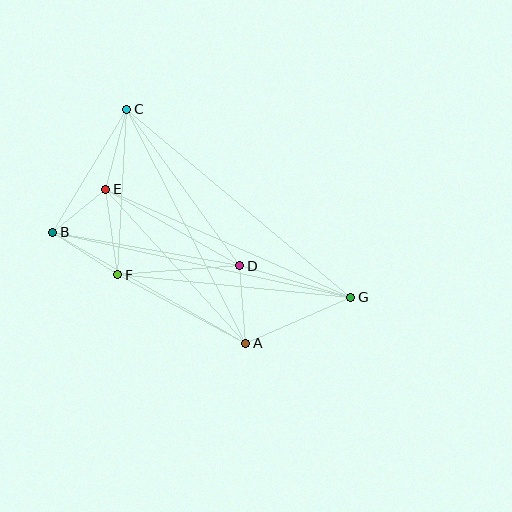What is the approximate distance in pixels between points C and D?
The distance between C and D is approximately 193 pixels.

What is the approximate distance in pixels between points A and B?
The distance between A and B is approximately 223 pixels.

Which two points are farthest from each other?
Points B and G are farthest from each other.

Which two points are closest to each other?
Points B and E are closest to each other.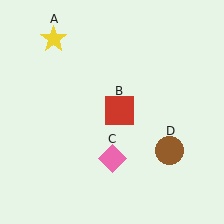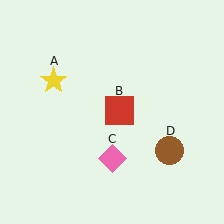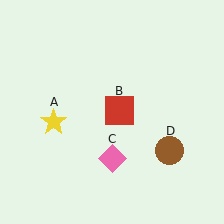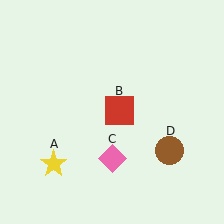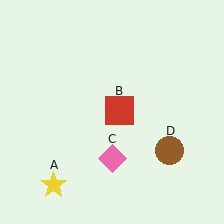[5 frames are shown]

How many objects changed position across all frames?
1 object changed position: yellow star (object A).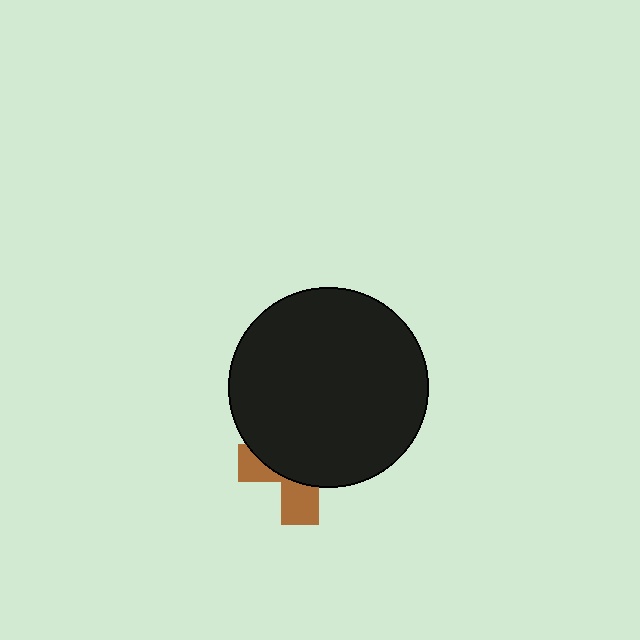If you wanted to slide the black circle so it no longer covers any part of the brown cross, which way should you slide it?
Slide it up — that is the most direct way to separate the two shapes.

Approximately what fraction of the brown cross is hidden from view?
Roughly 68% of the brown cross is hidden behind the black circle.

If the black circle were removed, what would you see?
You would see the complete brown cross.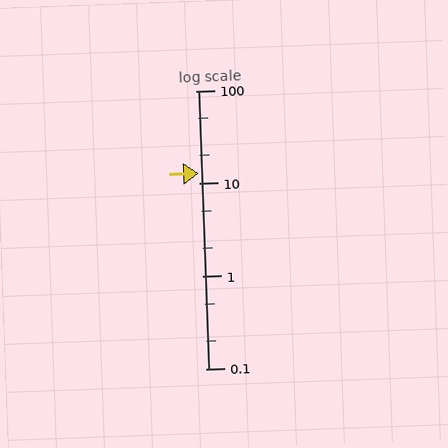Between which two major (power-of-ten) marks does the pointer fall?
The pointer is between 10 and 100.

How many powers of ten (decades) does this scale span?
The scale spans 3 decades, from 0.1 to 100.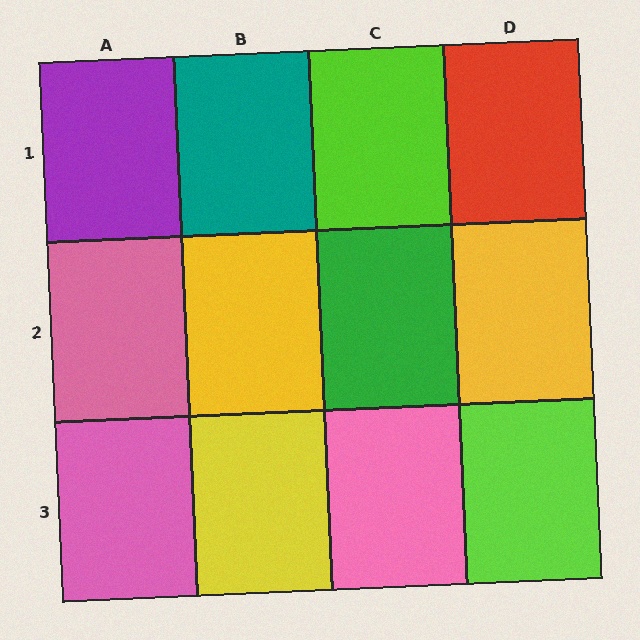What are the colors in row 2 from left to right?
Pink, yellow, green, yellow.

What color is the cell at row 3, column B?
Yellow.